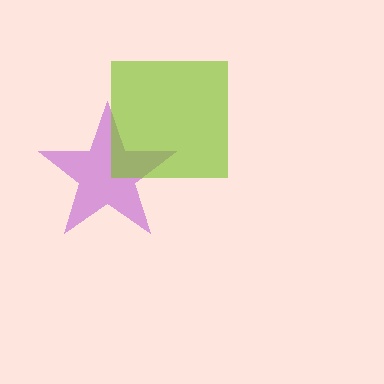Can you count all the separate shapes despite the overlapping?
Yes, there are 2 separate shapes.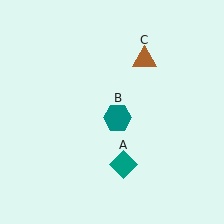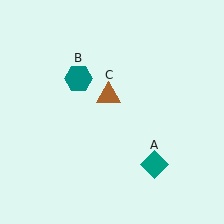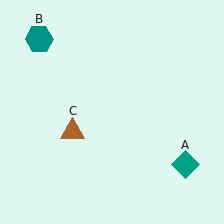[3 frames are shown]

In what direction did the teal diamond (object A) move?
The teal diamond (object A) moved right.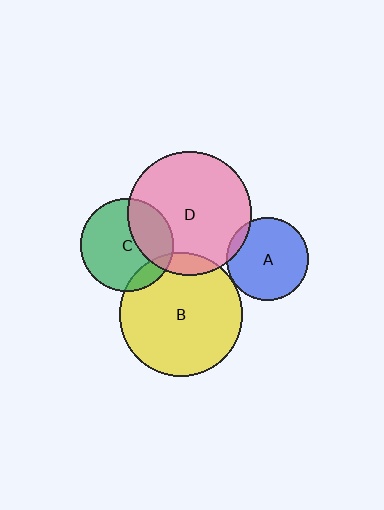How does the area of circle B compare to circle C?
Approximately 1.7 times.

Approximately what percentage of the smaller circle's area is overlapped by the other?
Approximately 10%.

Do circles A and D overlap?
Yes.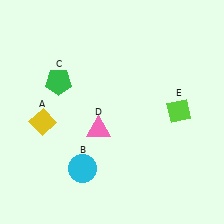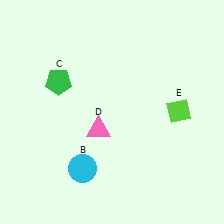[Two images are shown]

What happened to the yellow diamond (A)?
The yellow diamond (A) was removed in Image 2. It was in the bottom-left area of Image 1.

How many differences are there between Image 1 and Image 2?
There is 1 difference between the two images.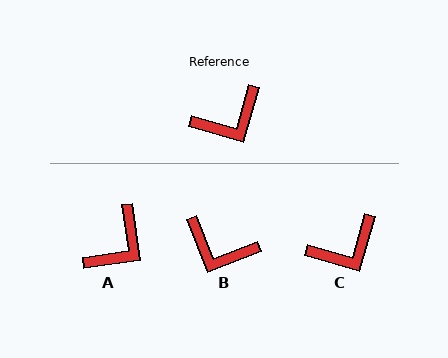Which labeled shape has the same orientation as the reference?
C.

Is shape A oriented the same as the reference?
No, it is off by about 24 degrees.